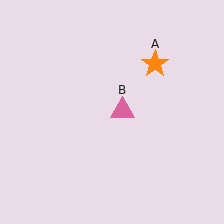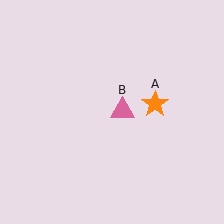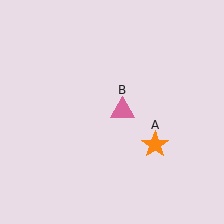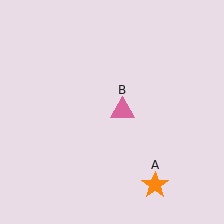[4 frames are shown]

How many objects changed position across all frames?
1 object changed position: orange star (object A).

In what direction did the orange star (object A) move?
The orange star (object A) moved down.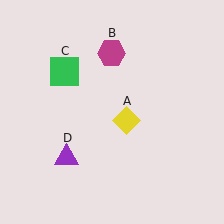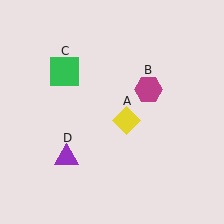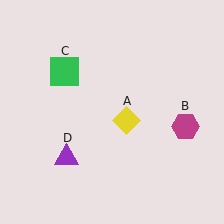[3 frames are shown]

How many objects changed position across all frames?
1 object changed position: magenta hexagon (object B).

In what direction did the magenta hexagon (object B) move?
The magenta hexagon (object B) moved down and to the right.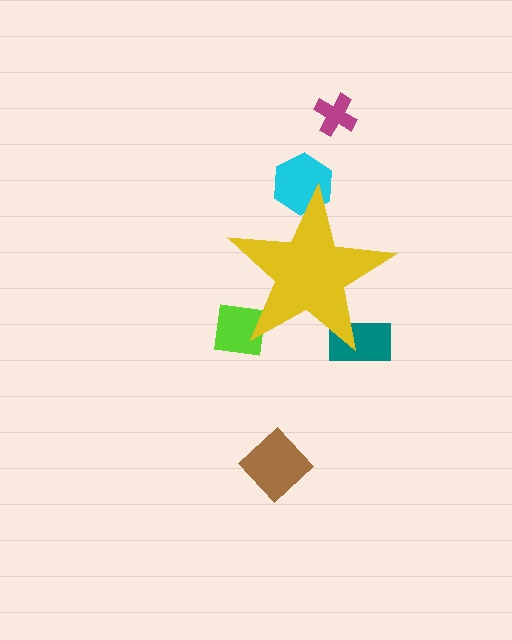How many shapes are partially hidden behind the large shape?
3 shapes are partially hidden.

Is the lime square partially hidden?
Yes, the lime square is partially hidden behind the yellow star.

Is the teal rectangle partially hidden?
Yes, the teal rectangle is partially hidden behind the yellow star.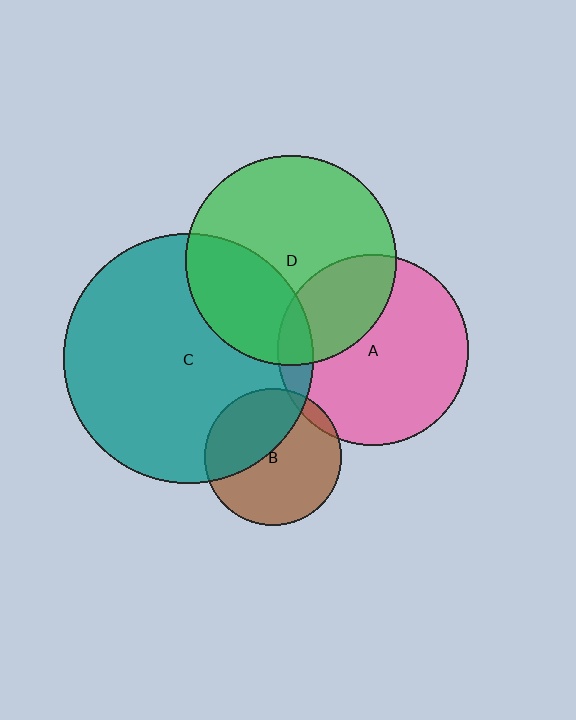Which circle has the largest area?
Circle C (teal).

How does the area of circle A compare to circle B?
Approximately 2.0 times.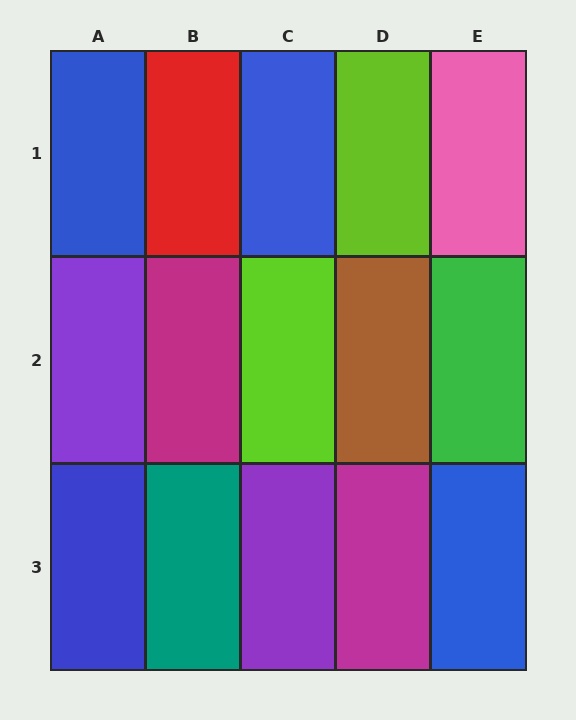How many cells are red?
1 cell is red.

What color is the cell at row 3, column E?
Blue.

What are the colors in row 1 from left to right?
Blue, red, blue, lime, pink.